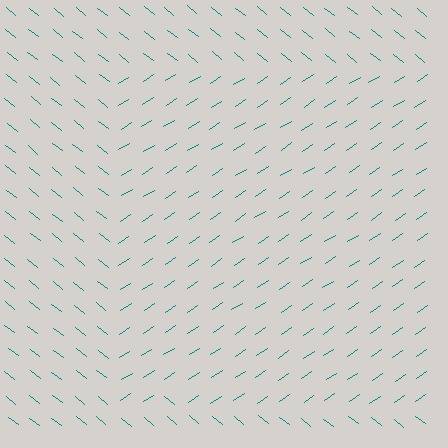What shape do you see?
I see a rectangle.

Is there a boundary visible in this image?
Yes, there is a texture boundary formed by a change in line orientation.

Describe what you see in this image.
The image is filled with small teal line segments. A rectangle region in the image has lines oriented differently from the surrounding lines, creating a visible texture boundary.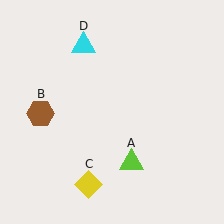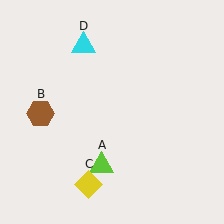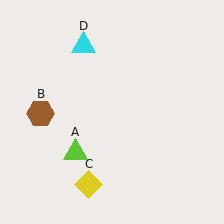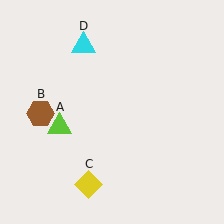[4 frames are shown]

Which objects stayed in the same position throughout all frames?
Brown hexagon (object B) and yellow diamond (object C) and cyan triangle (object D) remained stationary.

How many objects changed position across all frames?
1 object changed position: lime triangle (object A).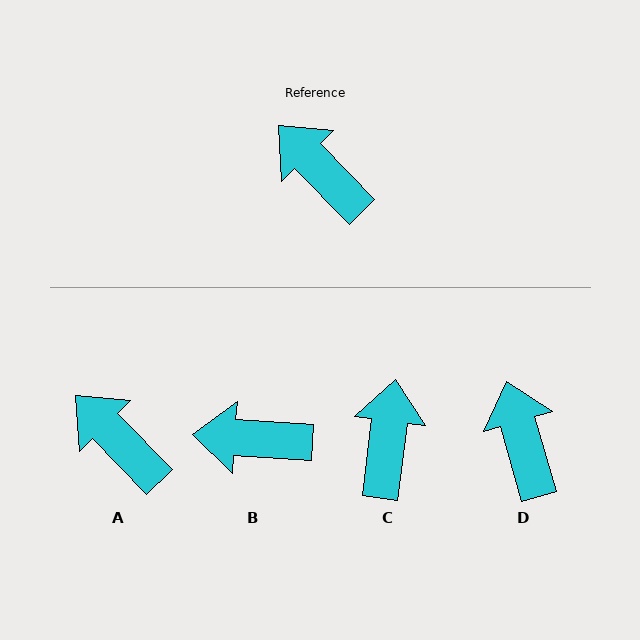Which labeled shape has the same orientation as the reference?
A.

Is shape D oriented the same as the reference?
No, it is off by about 28 degrees.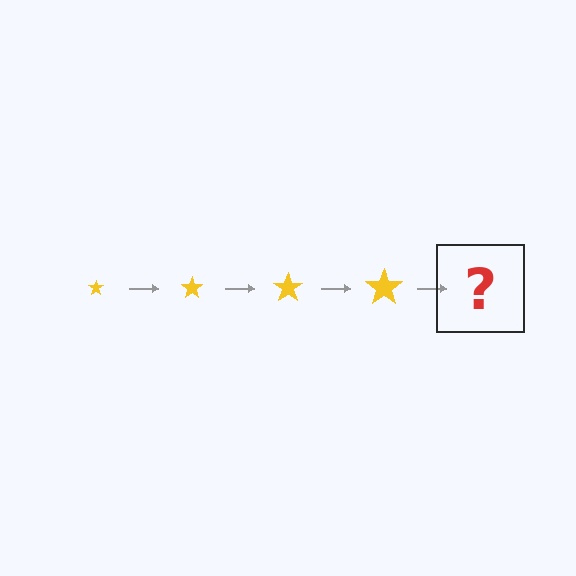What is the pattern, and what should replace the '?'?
The pattern is that the star gets progressively larger each step. The '?' should be a yellow star, larger than the previous one.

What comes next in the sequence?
The next element should be a yellow star, larger than the previous one.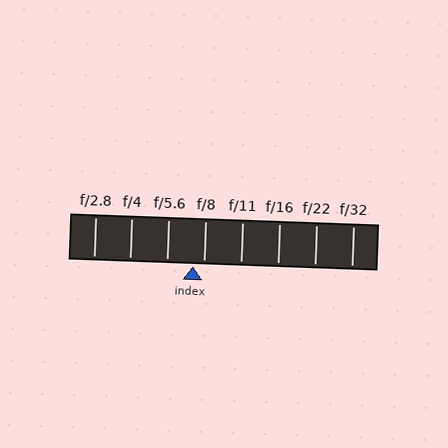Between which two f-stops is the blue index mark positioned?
The index mark is between f/5.6 and f/8.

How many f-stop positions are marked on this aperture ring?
There are 8 f-stop positions marked.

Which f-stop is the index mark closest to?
The index mark is closest to f/8.